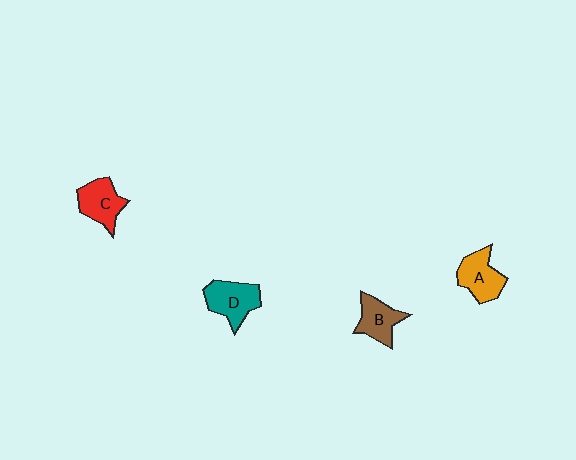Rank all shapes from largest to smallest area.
From largest to smallest: D (teal), A (orange), C (red), B (brown).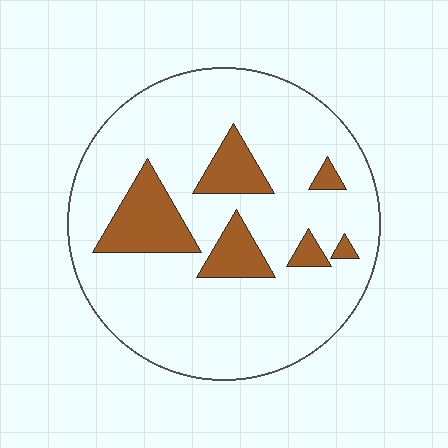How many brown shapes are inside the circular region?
6.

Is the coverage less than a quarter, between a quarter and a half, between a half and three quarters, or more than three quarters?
Less than a quarter.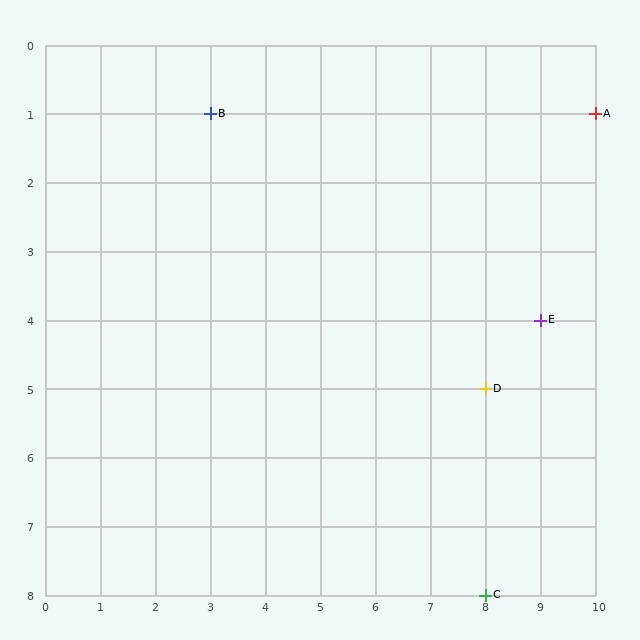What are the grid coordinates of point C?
Point C is at grid coordinates (8, 8).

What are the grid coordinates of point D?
Point D is at grid coordinates (8, 5).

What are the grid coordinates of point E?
Point E is at grid coordinates (9, 4).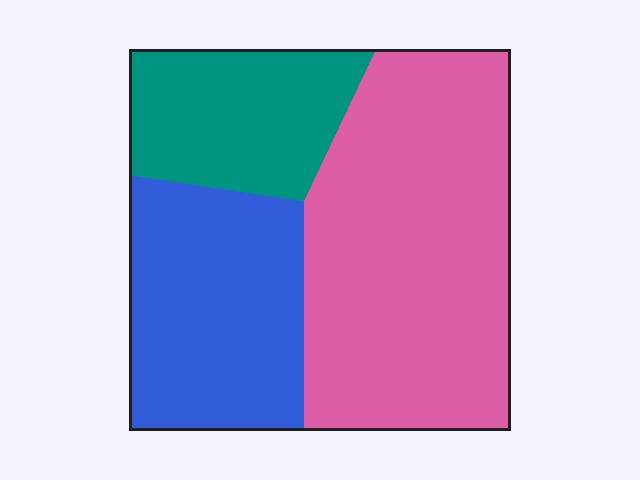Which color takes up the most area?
Pink, at roughly 50%.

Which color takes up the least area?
Teal, at roughly 20%.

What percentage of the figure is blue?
Blue takes up between a sixth and a third of the figure.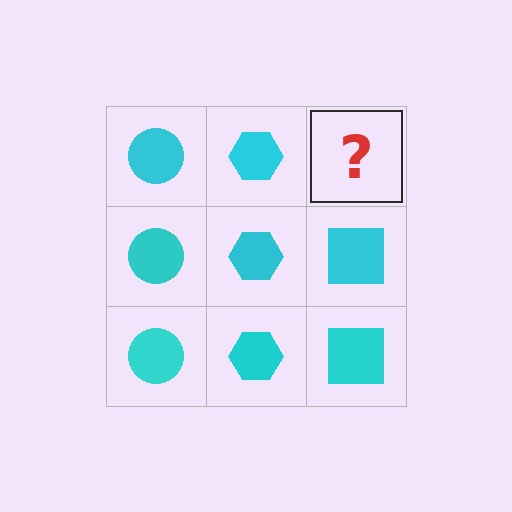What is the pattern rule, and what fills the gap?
The rule is that each column has a consistent shape. The gap should be filled with a cyan square.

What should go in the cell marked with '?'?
The missing cell should contain a cyan square.